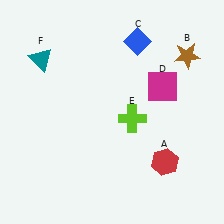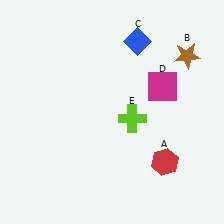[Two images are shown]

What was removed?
The teal triangle (F) was removed in Image 2.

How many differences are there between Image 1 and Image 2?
There is 1 difference between the two images.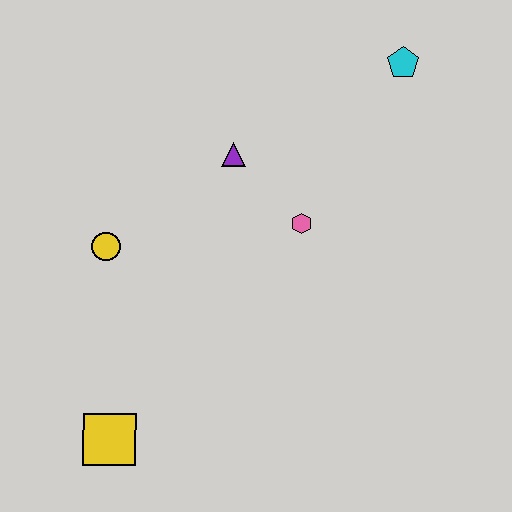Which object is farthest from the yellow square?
The cyan pentagon is farthest from the yellow square.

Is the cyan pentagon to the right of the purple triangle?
Yes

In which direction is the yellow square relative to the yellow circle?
The yellow square is below the yellow circle.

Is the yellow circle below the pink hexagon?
Yes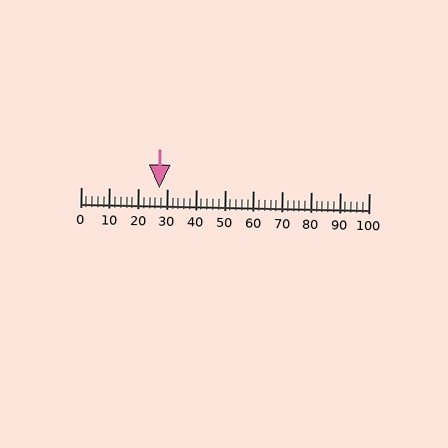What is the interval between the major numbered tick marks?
The major tick marks are spaced 10 units apart.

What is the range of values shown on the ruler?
The ruler shows values from 0 to 100.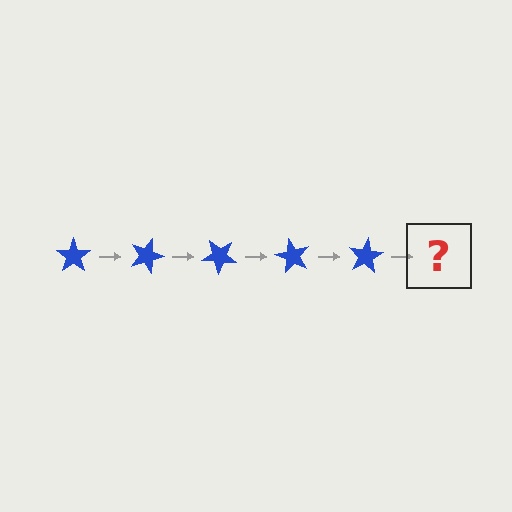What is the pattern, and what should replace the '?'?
The pattern is that the star rotates 20 degrees each step. The '?' should be a blue star rotated 100 degrees.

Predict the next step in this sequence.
The next step is a blue star rotated 100 degrees.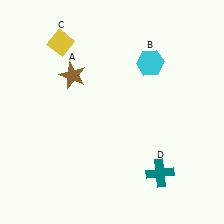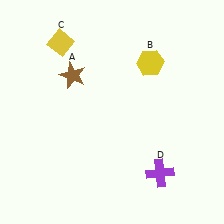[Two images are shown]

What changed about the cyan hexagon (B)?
In Image 1, B is cyan. In Image 2, it changed to yellow.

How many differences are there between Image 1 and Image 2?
There are 2 differences between the two images.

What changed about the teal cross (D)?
In Image 1, D is teal. In Image 2, it changed to purple.